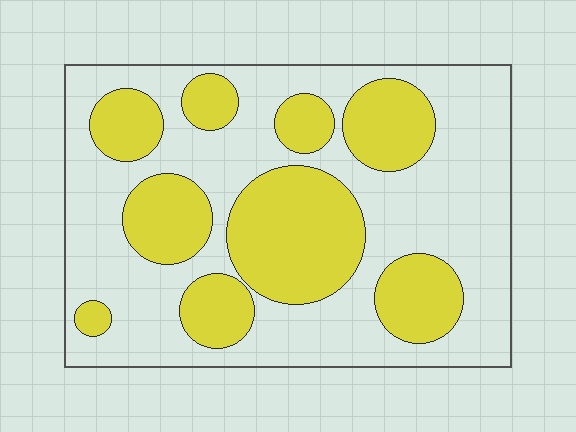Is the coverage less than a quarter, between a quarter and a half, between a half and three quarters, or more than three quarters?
Between a quarter and a half.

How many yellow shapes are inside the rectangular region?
9.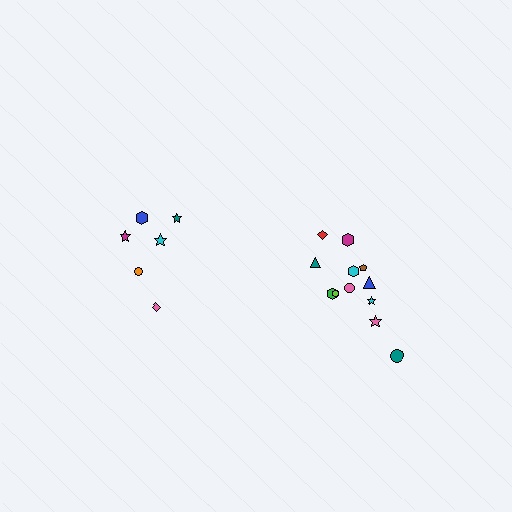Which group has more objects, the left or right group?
The right group.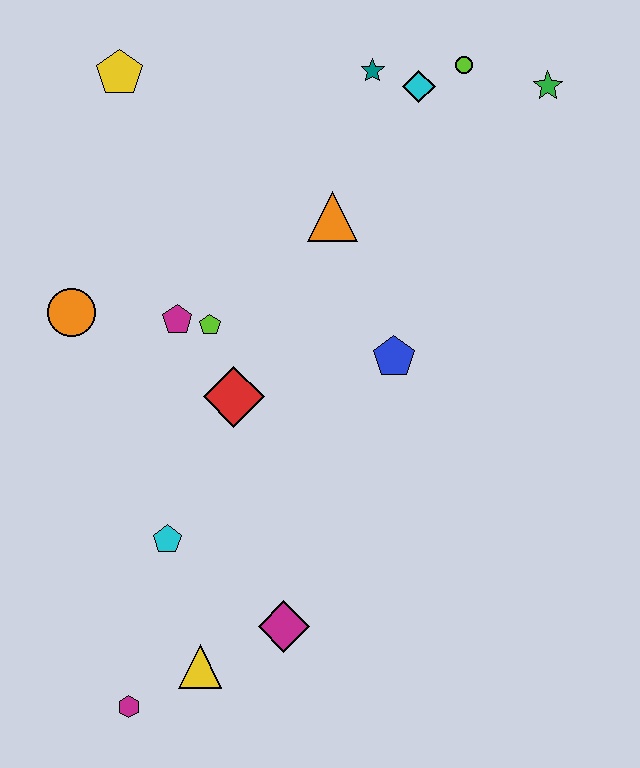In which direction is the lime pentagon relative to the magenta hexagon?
The lime pentagon is above the magenta hexagon.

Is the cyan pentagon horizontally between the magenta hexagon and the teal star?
Yes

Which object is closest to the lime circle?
The cyan diamond is closest to the lime circle.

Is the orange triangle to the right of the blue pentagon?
No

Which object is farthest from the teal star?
The magenta hexagon is farthest from the teal star.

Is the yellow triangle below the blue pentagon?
Yes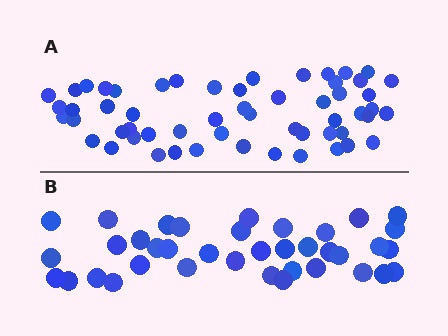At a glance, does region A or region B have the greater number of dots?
Region A (the top region) has more dots.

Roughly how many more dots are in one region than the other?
Region A has approximately 20 more dots than region B.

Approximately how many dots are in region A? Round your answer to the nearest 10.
About 60 dots. (The exact count is 56, which rounds to 60.)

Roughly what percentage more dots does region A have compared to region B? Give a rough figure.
About 45% more.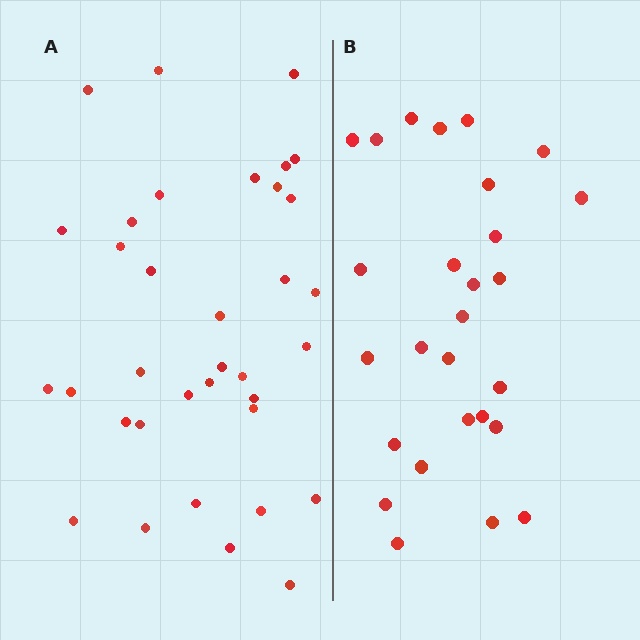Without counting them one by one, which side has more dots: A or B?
Region A (the left region) has more dots.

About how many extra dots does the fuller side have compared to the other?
Region A has roughly 8 or so more dots than region B.